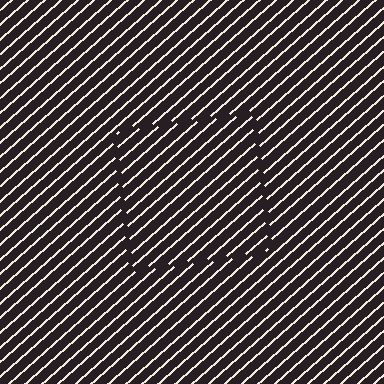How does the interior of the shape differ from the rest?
The interior of the shape contains the same grating, shifted by half a period — the contour is defined by the phase discontinuity where line-ends from the inner and outer gratings abut.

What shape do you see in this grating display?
An illusory square. The interior of the shape contains the same grating, shifted by half a period — the contour is defined by the phase discontinuity where line-ends from the inner and outer gratings abut.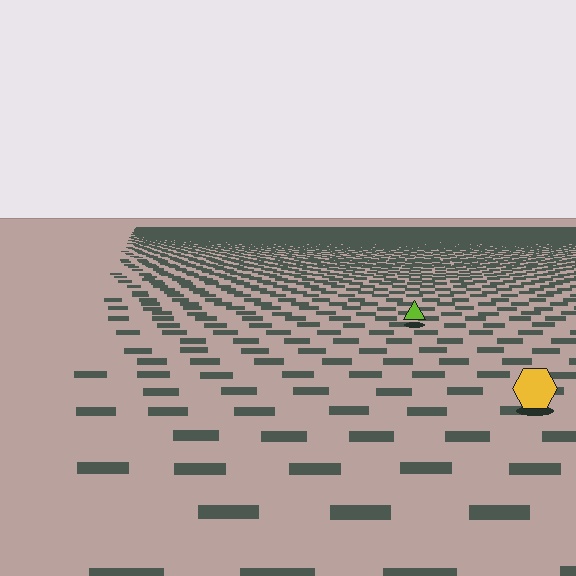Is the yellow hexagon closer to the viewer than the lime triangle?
Yes. The yellow hexagon is closer — you can tell from the texture gradient: the ground texture is coarser near it.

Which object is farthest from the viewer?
The lime triangle is farthest from the viewer. It appears smaller and the ground texture around it is denser.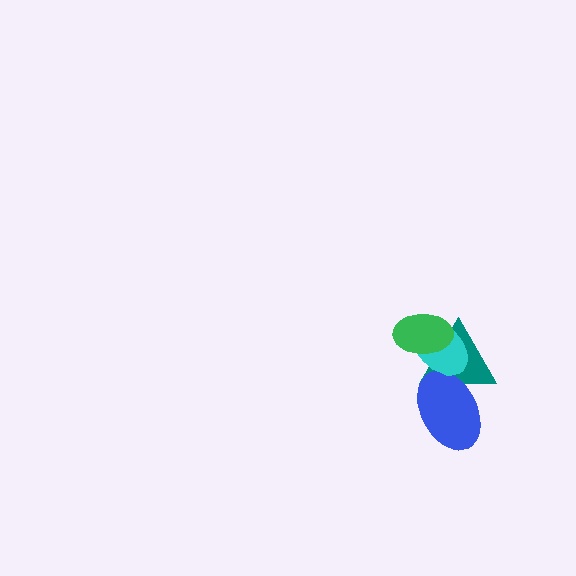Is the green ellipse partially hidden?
No, no other shape covers it.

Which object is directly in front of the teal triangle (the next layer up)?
The blue ellipse is directly in front of the teal triangle.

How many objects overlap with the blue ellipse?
2 objects overlap with the blue ellipse.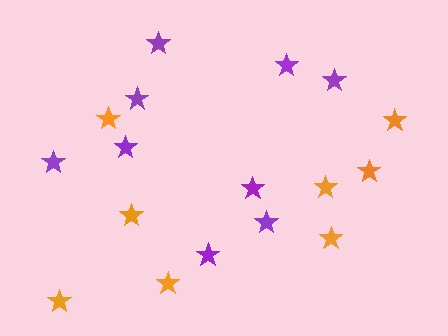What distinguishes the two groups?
There are 2 groups: one group of purple stars (9) and one group of orange stars (8).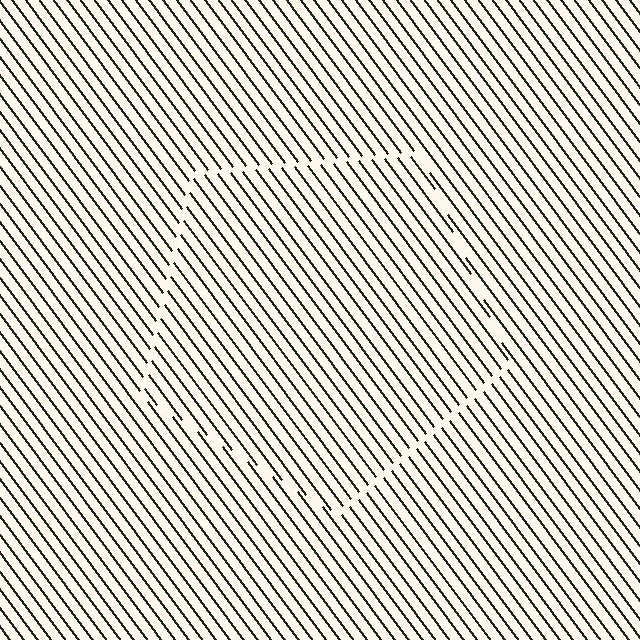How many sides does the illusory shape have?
5 sides — the line-ends trace a pentagon.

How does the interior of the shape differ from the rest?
The interior of the shape contains the same grating, shifted by half a period — the contour is defined by the phase discontinuity where line-ends from the inner and outer gratings abut.